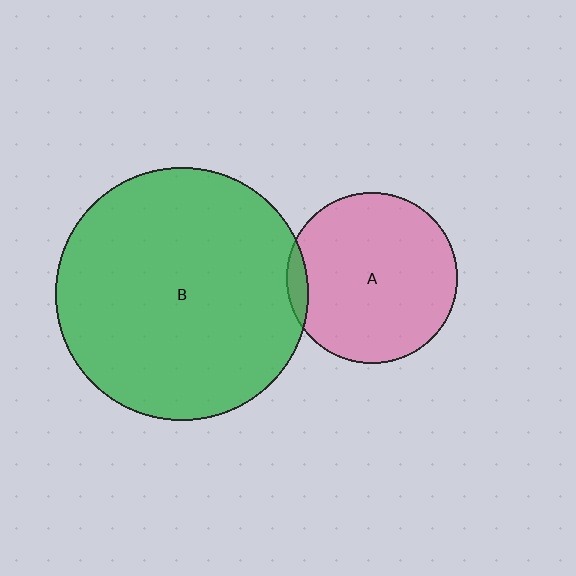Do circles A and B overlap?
Yes.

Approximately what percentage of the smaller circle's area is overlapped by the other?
Approximately 5%.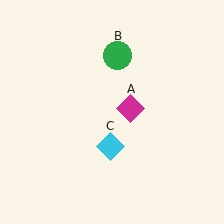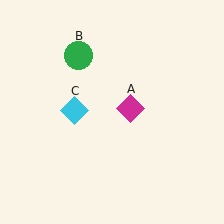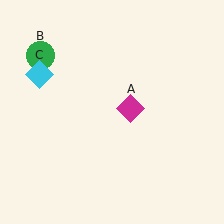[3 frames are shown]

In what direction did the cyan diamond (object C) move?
The cyan diamond (object C) moved up and to the left.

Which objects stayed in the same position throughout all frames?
Magenta diamond (object A) remained stationary.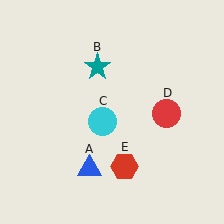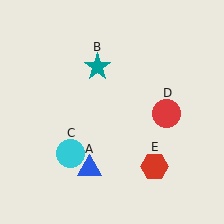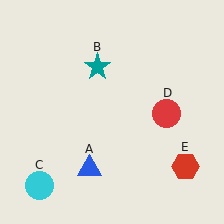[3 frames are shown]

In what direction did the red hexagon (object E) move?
The red hexagon (object E) moved right.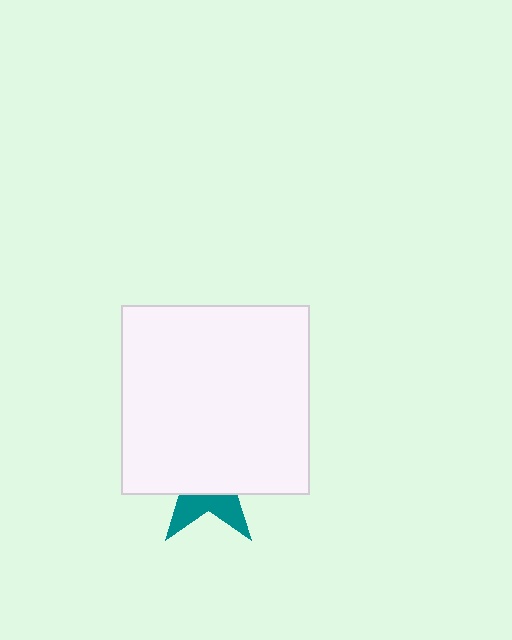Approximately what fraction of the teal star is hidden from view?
Roughly 68% of the teal star is hidden behind the white square.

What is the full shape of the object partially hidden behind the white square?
The partially hidden object is a teal star.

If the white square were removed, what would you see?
You would see the complete teal star.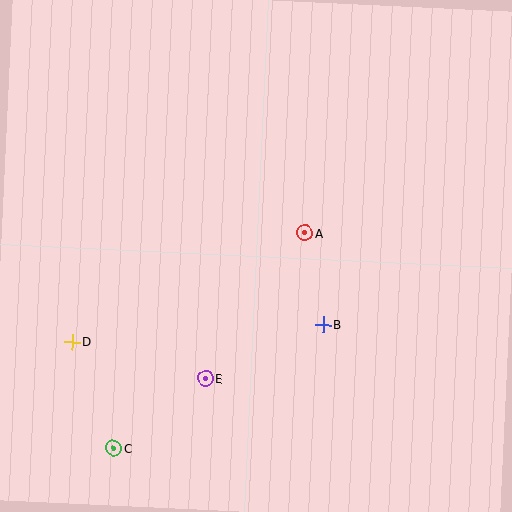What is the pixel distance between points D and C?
The distance between D and C is 114 pixels.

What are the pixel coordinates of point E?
Point E is at (206, 379).